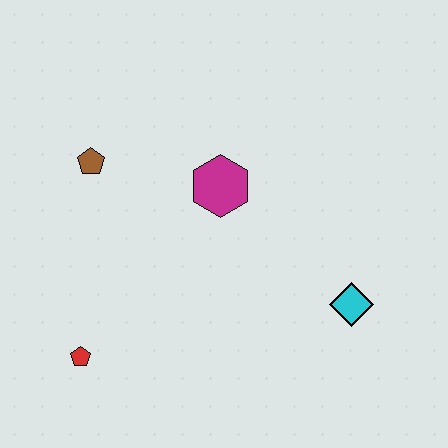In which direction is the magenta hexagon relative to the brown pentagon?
The magenta hexagon is to the right of the brown pentagon.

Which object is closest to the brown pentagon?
The magenta hexagon is closest to the brown pentagon.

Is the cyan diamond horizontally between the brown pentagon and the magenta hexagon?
No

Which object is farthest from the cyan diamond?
The brown pentagon is farthest from the cyan diamond.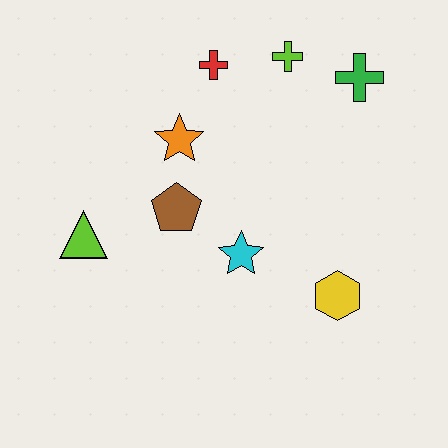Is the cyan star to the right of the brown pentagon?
Yes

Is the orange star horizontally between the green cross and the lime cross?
No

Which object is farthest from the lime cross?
The lime triangle is farthest from the lime cross.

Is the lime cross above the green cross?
Yes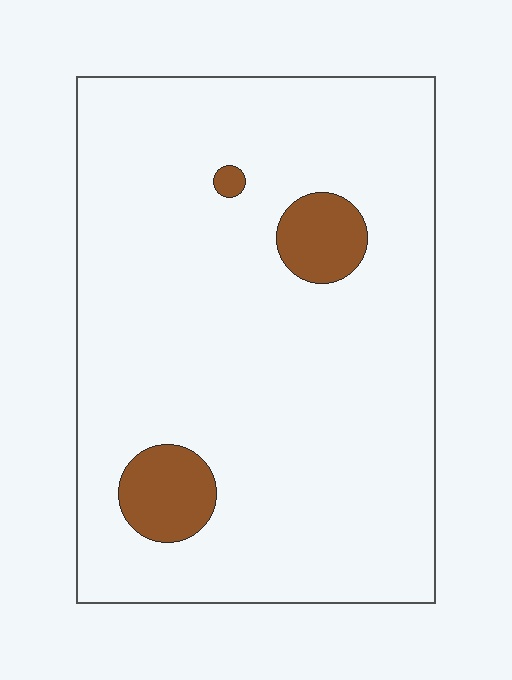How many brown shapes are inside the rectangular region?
3.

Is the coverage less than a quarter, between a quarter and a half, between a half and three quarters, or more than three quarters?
Less than a quarter.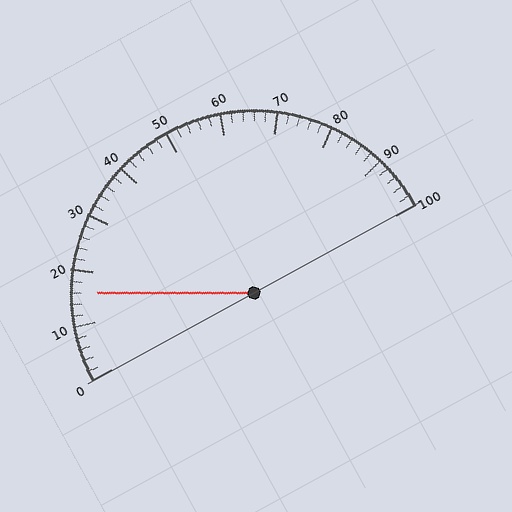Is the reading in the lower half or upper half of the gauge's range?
The reading is in the lower half of the range (0 to 100).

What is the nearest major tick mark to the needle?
The nearest major tick mark is 20.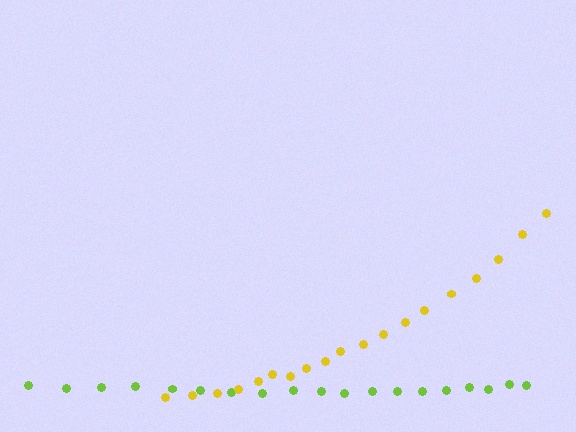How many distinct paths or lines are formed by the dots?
There are 2 distinct paths.